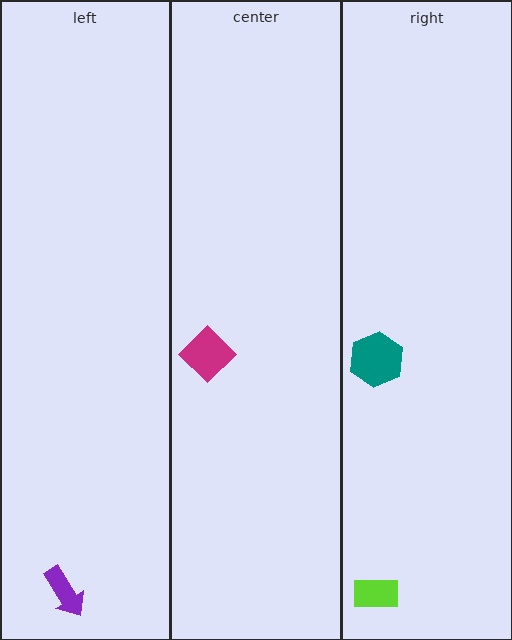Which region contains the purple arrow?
The left region.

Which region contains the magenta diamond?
The center region.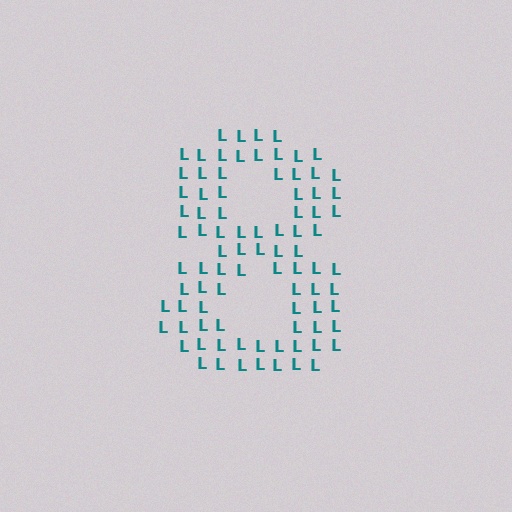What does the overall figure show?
The overall figure shows the digit 8.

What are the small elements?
The small elements are letter L's.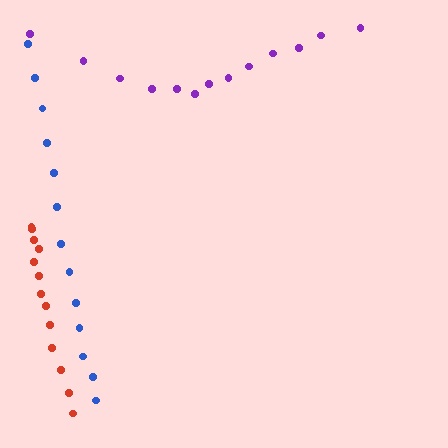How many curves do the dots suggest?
There are 3 distinct paths.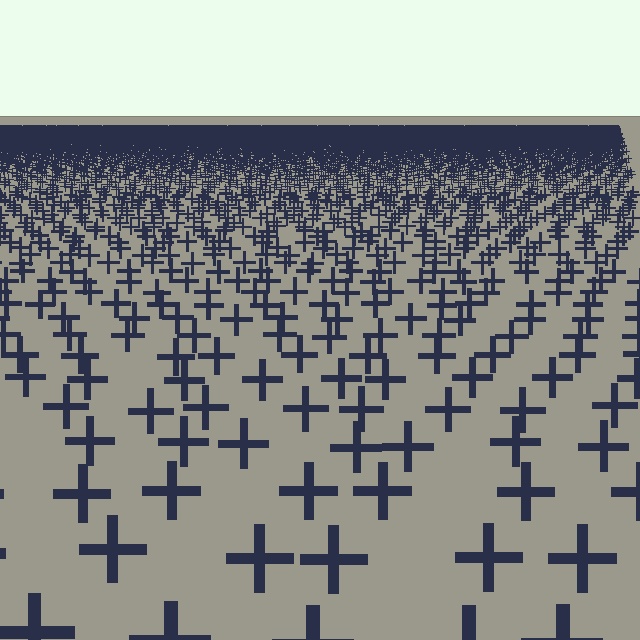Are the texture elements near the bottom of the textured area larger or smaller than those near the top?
Larger. Near the bottom, elements are closer to the viewer and appear at a bigger on-screen size.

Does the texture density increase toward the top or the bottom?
Density increases toward the top.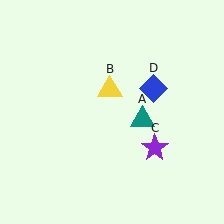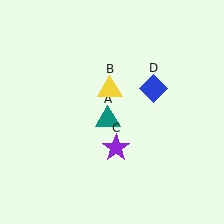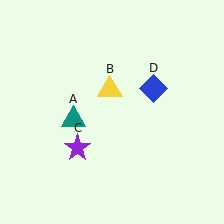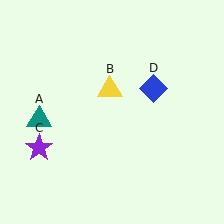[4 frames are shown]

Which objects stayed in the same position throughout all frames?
Yellow triangle (object B) and blue diamond (object D) remained stationary.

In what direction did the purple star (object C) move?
The purple star (object C) moved left.